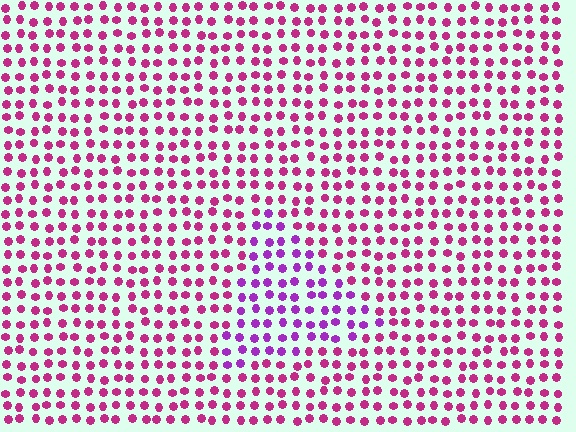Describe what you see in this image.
The image is filled with small magenta elements in a uniform arrangement. A triangle-shaped region is visible where the elements are tinted to a slightly different hue, forming a subtle color boundary.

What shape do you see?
I see a triangle.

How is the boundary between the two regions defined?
The boundary is defined purely by a slight shift in hue (about 35 degrees). Spacing, size, and orientation are identical on both sides.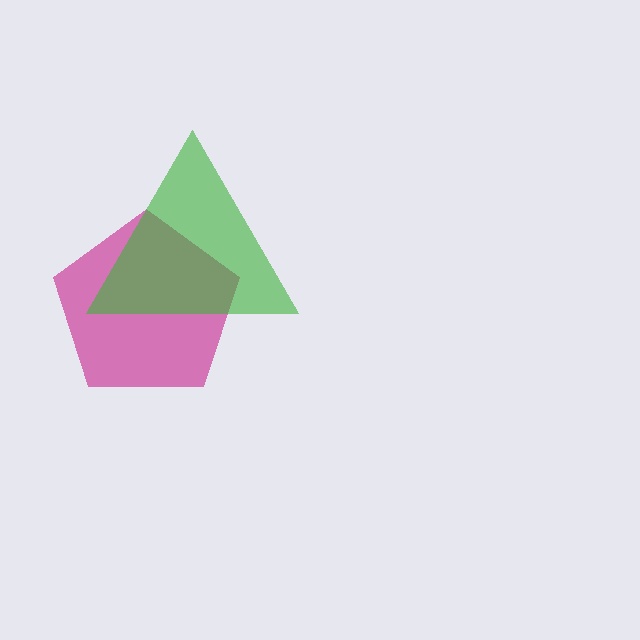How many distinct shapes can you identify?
There are 2 distinct shapes: a magenta pentagon, a green triangle.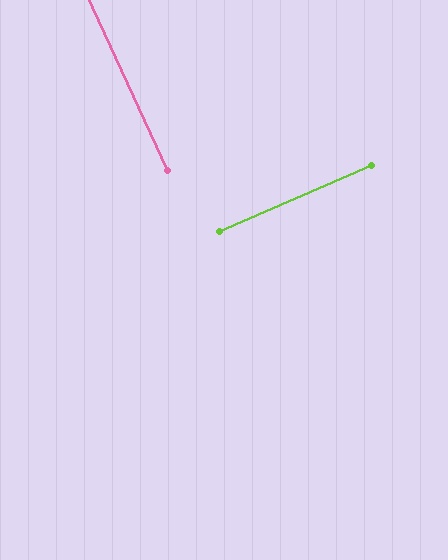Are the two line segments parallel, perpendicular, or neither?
Perpendicular — they meet at approximately 89°.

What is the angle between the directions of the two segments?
Approximately 89 degrees.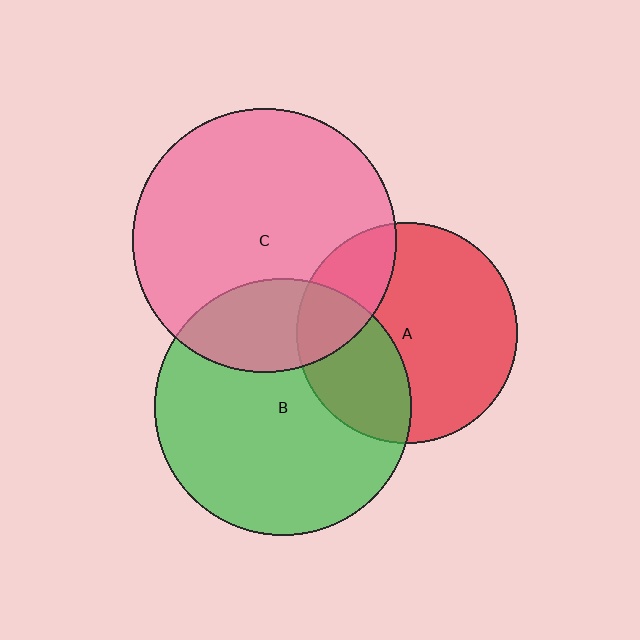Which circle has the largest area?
Circle C (pink).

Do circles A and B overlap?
Yes.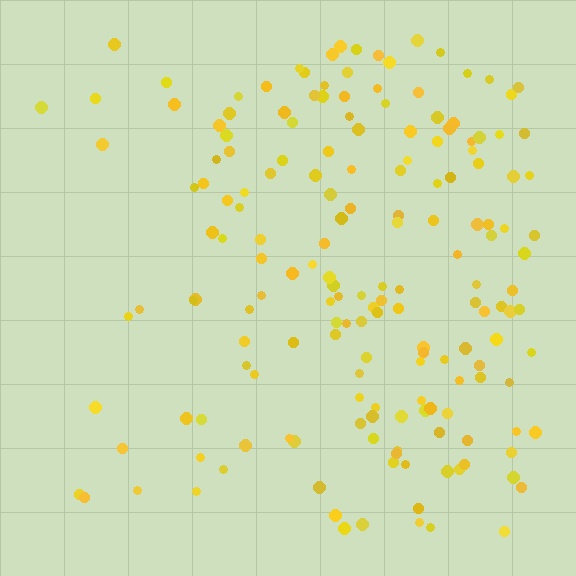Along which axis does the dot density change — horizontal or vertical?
Horizontal.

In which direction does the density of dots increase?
From left to right, with the right side densest.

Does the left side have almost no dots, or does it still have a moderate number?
Still a moderate number, just noticeably fewer than the right.